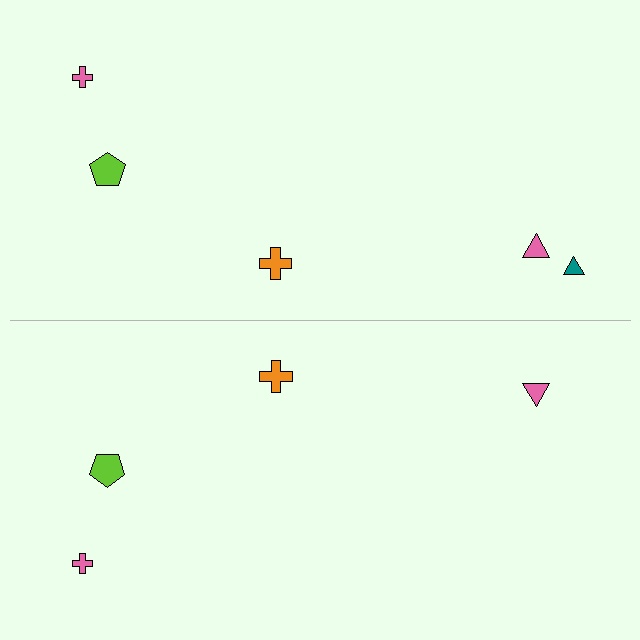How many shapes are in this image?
There are 9 shapes in this image.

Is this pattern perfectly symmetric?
No, the pattern is not perfectly symmetric. A teal triangle is missing from the bottom side.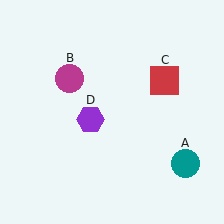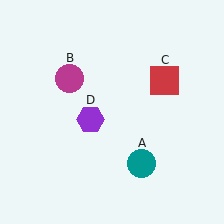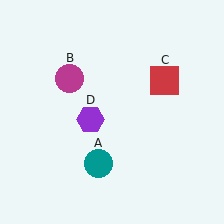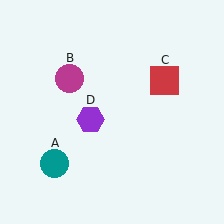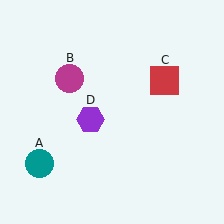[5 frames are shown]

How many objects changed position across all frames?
1 object changed position: teal circle (object A).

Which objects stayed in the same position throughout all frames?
Magenta circle (object B) and red square (object C) and purple hexagon (object D) remained stationary.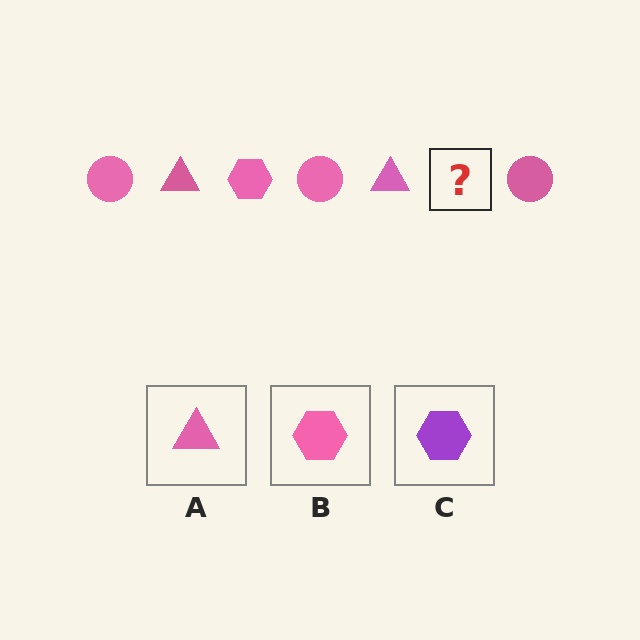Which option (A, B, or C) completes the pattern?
B.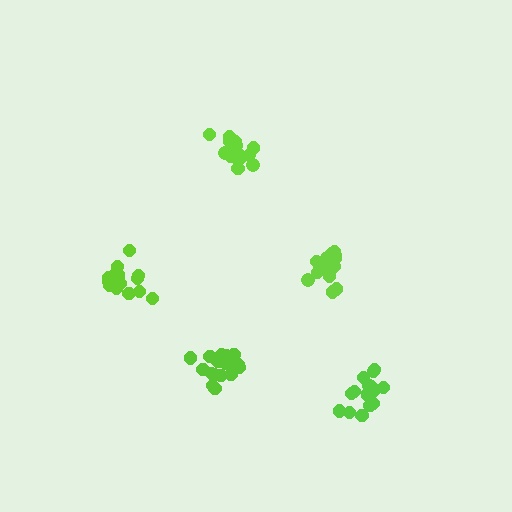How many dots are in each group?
Group 1: 16 dots, Group 2: 15 dots, Group 3: 16 dots, Group 4: 16 dots, Group 5: 19 dots (82 total).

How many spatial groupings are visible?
There are 5 spatial groupings.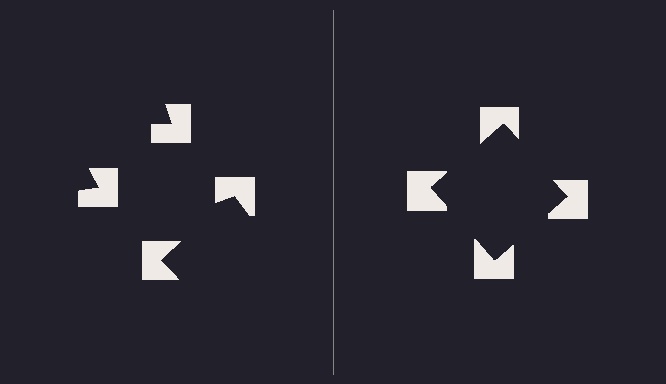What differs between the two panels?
The notched squares are positioned identically on both sides; only the wedge orientations differ. On the right they align to a square; on the left they are misaligned.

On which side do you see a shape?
An illusory square appears on the right side. On the left side the wedge cuts are rotated, so no coherent shape forms.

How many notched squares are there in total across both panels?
8 — 4 on each side.